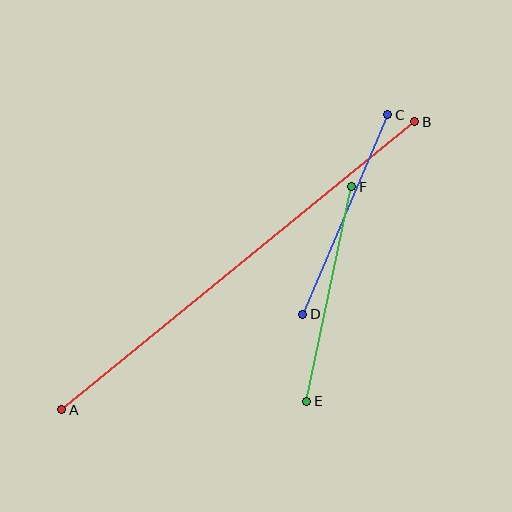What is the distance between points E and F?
The distance is approximately 219 pixels.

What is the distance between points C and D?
The distance is approximately 217 pixels.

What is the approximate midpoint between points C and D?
The midpoint is at approximately (345, 214) pixels.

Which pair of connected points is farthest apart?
Points A and B are farthest apart.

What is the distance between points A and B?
The distance is approximately 456 pixels.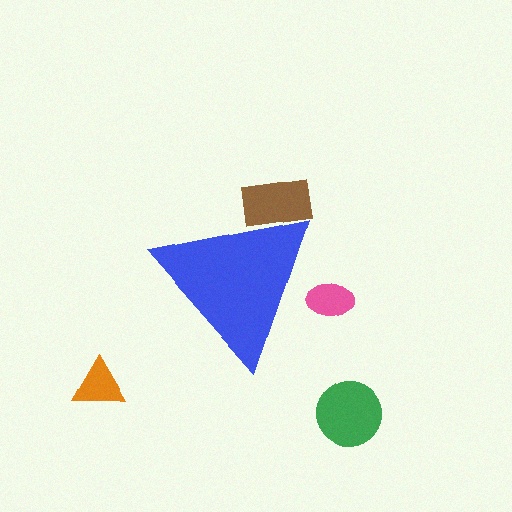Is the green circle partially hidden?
No, the green circle is fully visible.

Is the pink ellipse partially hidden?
Yes, the pink ellipse is partially hidden behind the blue triangle.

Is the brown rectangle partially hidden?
Yes, the brown rectangle is partially hidden behind the blue triangle.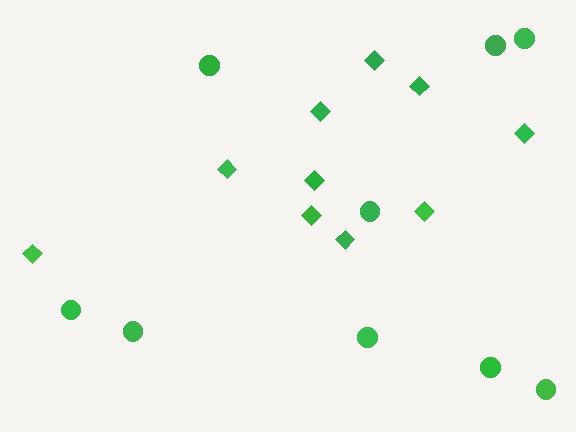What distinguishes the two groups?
There are 2 groups: one group of diamonds (10) and one group of circles (9).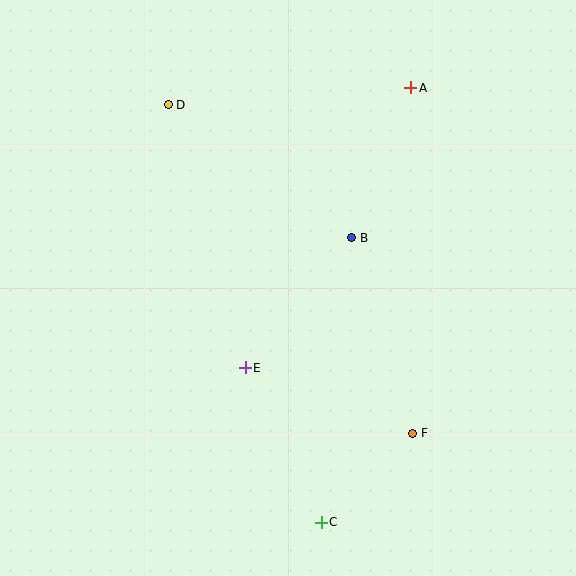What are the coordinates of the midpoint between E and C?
The midpoint between E and C is at (283, 445).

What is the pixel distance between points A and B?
The distance between A and B is 161 pixels.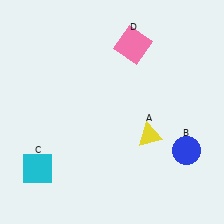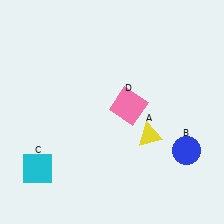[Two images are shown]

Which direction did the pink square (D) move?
The pink square (D) moved down.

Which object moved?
The pink square (D) moved down.